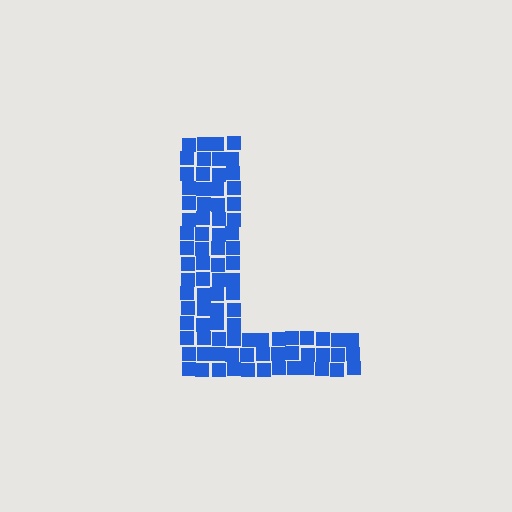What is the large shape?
The large shape is the letter L.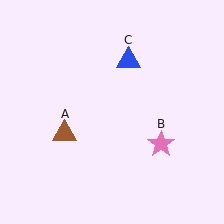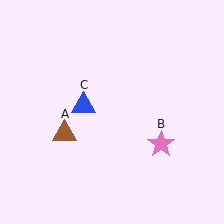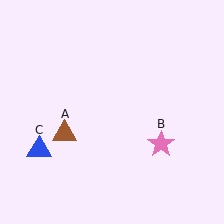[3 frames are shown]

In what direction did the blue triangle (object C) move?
The blue triangle (object C) moved down and to the left.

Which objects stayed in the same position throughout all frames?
Brown triangle (object A) and pink star (object B) remained stationary.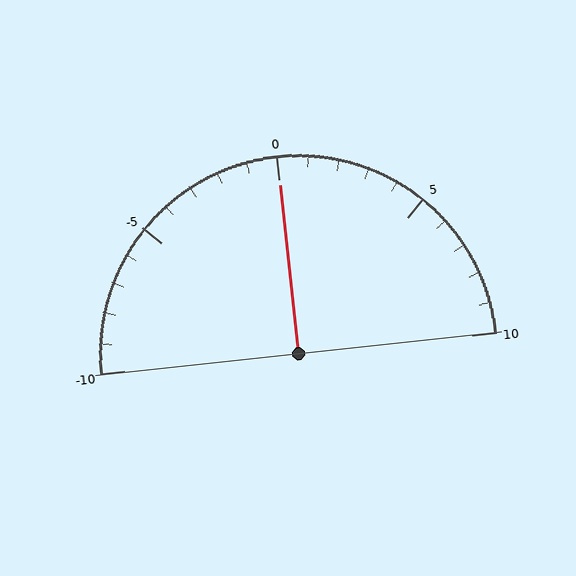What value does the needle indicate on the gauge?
The needle indicates approximately 0.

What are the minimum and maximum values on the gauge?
The gauge ranges from -10 to 10.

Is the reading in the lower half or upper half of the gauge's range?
The reading is in the upper half of the range (-10 to 10).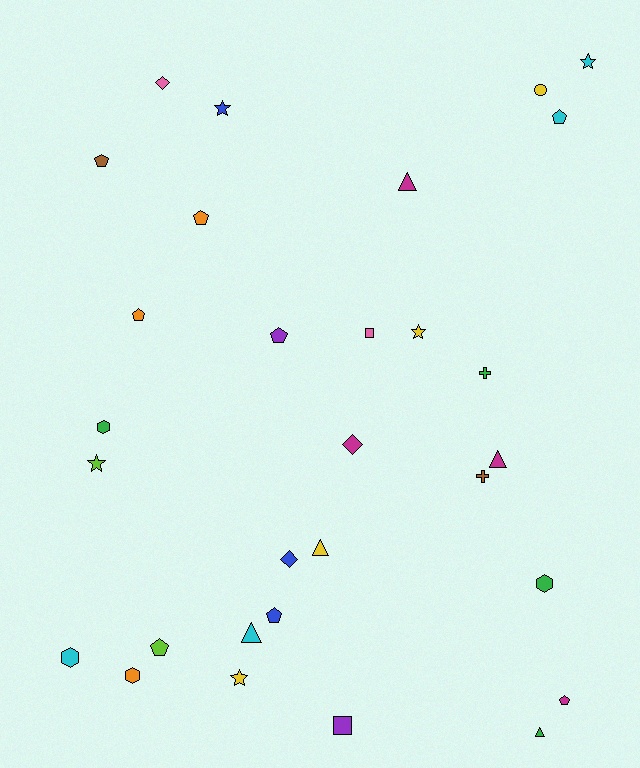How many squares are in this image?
There are 2 squares.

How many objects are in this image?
There are 30 objects.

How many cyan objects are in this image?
There are 4 cyan objects.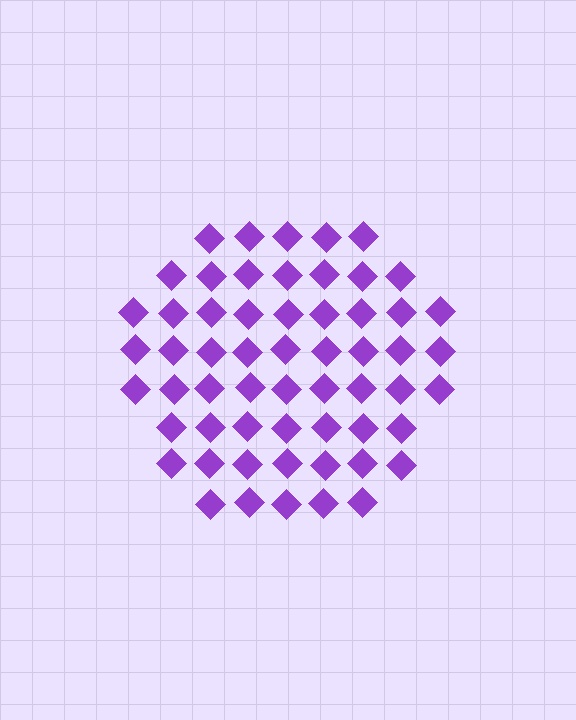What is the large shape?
The large shape is a hexagon.